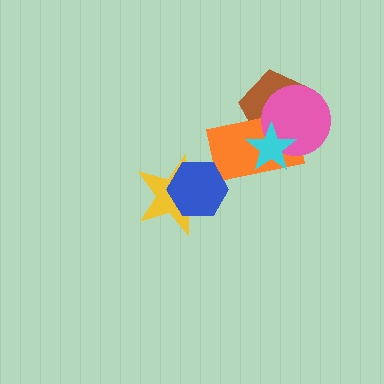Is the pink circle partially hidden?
Yes, it is partially covered by another shape.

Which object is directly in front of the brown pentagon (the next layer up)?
The orange rectangle is directly in front of the brown pentagon.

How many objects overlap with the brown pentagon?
3 objects overlap with the brown pentagon.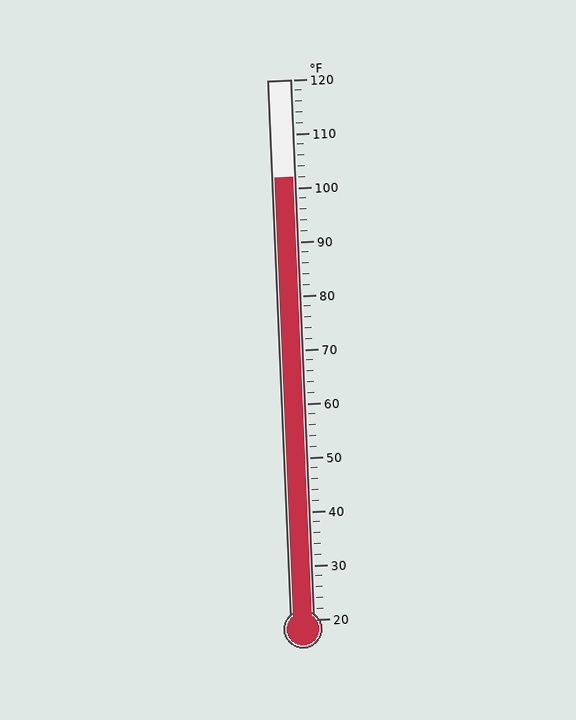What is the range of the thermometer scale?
The thermometer scale ranges from 20°F to 120°F.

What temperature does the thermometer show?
The thermometer shows approximately 102°F.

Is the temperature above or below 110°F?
The temperature is below 110°F.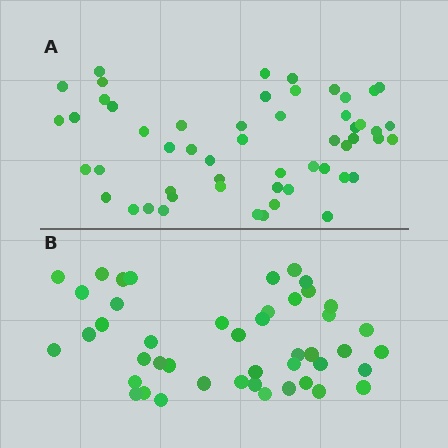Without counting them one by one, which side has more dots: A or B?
Region A (the top region) has more dots.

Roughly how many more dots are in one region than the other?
Region A has roughly 8 or so more dots than region B.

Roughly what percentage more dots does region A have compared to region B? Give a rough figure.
About 20% more.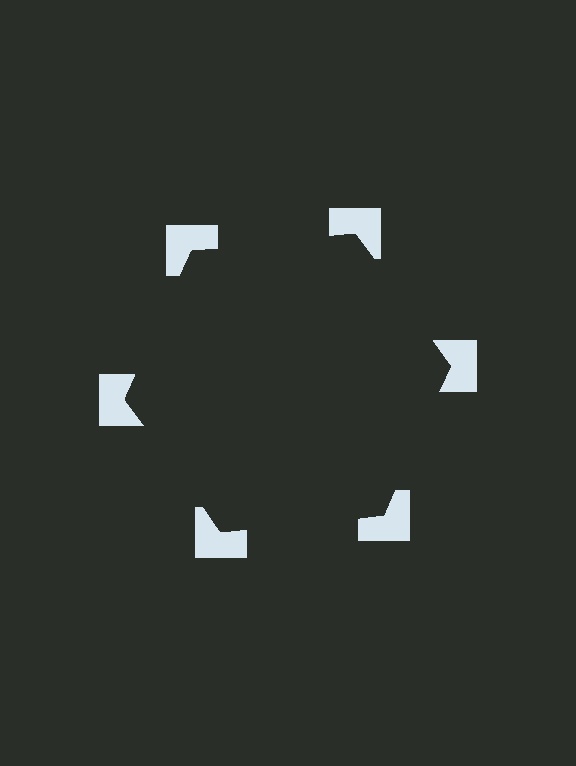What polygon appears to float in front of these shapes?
An illusory hexagon — its edges are inferred from the aligned wedge cuts in the notched squares, not physically drawn.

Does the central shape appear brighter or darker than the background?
It typically appears slightly darker than the background, even though no actual brightness change is drawn.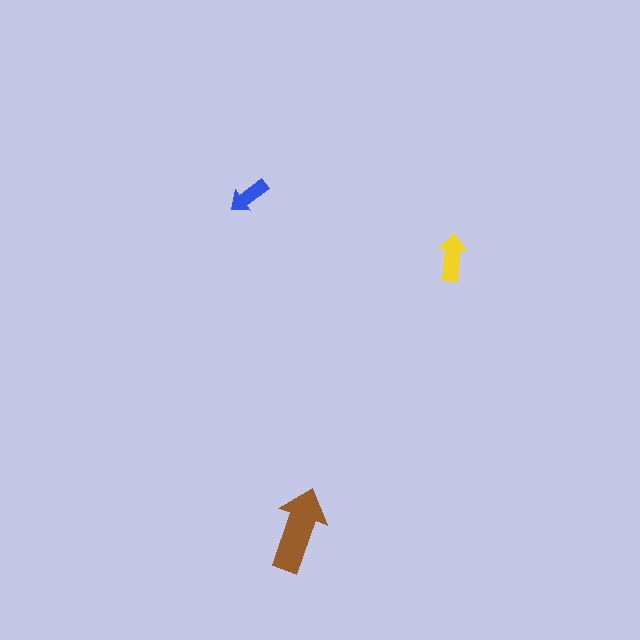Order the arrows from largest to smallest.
the brown one, the yellow one, the blue one.